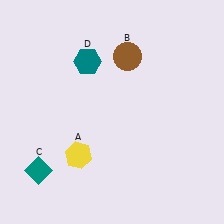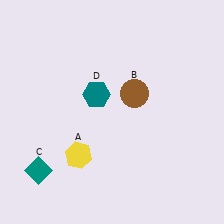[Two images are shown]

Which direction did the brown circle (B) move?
The brown circle (B) moved down.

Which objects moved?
The objects that moved are: the brown circle (B), the teal hexagon (D).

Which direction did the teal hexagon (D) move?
The teal hexagon (D) moved down.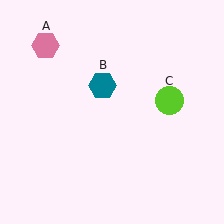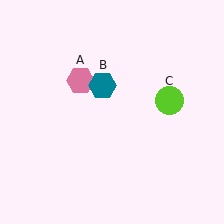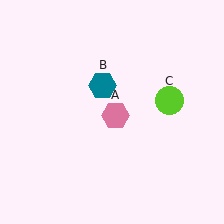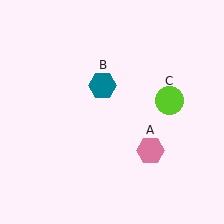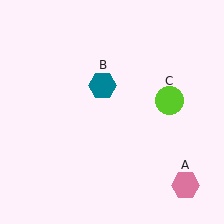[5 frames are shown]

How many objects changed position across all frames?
1 object changed position: pink hexagon (object A).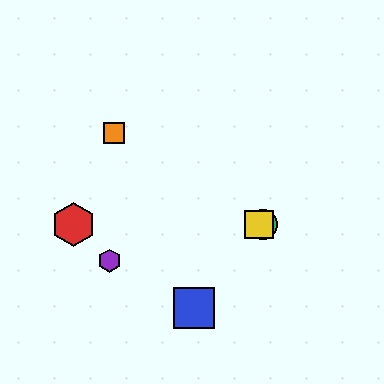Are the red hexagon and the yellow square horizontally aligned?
Yes, both are at y≈224.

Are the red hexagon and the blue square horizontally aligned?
No, the red hexagon is at y≈224 and the blue square is at y≈308.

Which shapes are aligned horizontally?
The red hexagon, the green circle, the yellow square are aligned horizontally.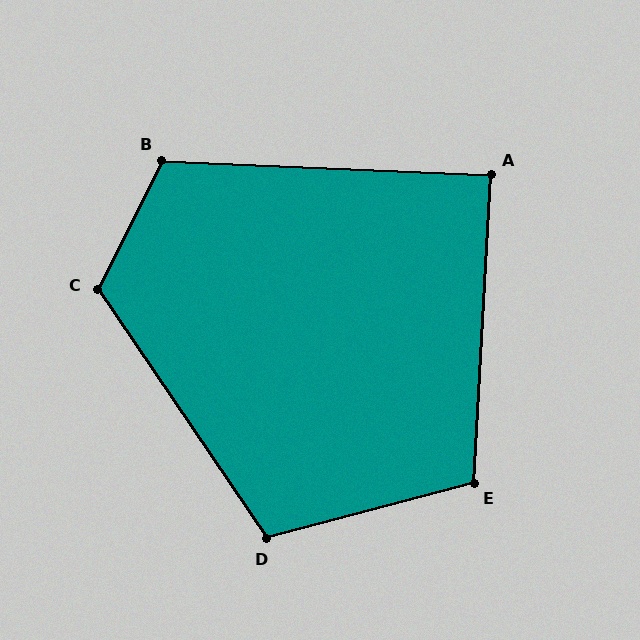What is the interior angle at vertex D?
Approximately 109 degrees (obtuse).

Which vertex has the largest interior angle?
C, at approximately 119 degrees.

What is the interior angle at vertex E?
Approximately 108 degrees (obtuse).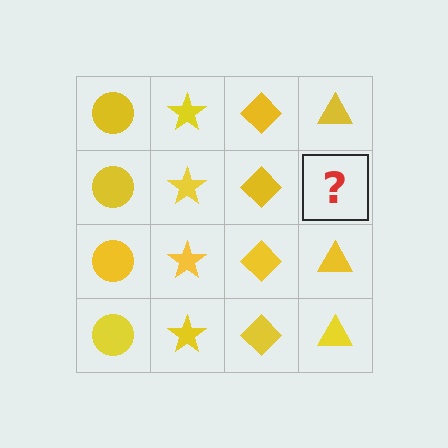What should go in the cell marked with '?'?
The missing cell should contain a yellow triangle.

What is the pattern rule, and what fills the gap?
The rule is that each column has a consistent shape. The gap should be filled with a yellow triangle.